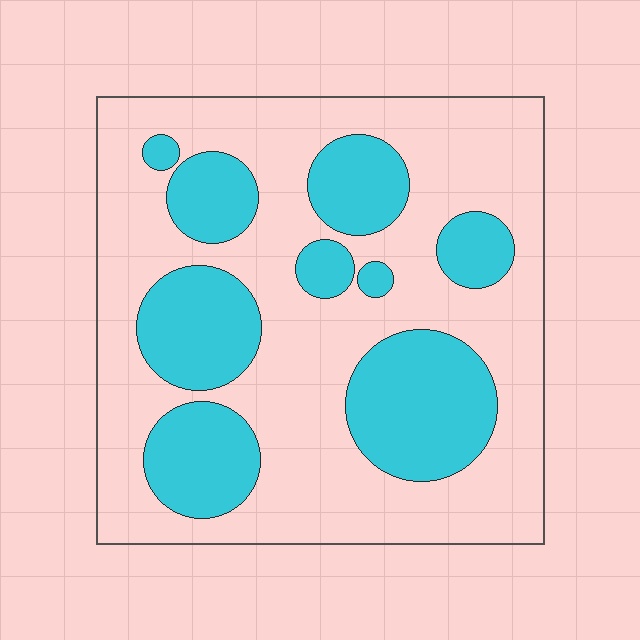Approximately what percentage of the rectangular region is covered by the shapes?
Approximately 35%.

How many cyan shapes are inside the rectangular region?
9.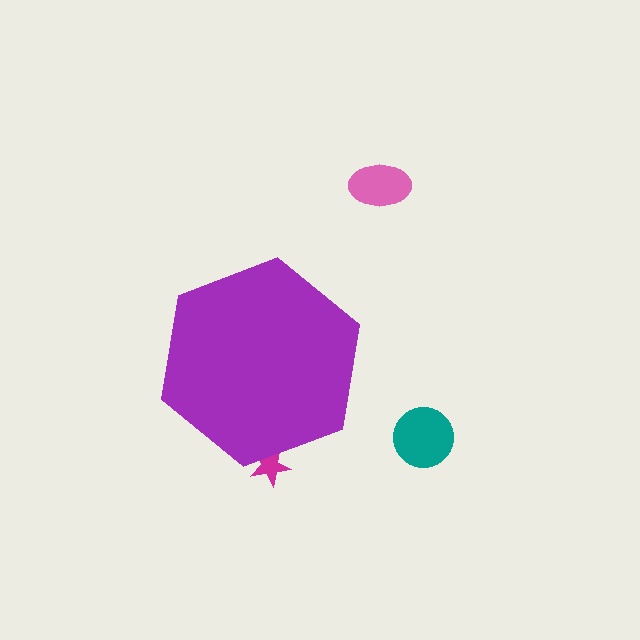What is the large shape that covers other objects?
A purple hexagon.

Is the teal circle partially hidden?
No, the teal circle is fully visible.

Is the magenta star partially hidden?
Yes, the magenta star is partially hidden behind the purple hexagon.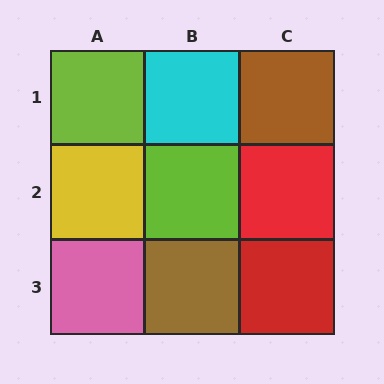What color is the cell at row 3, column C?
Red.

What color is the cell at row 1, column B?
Cyan.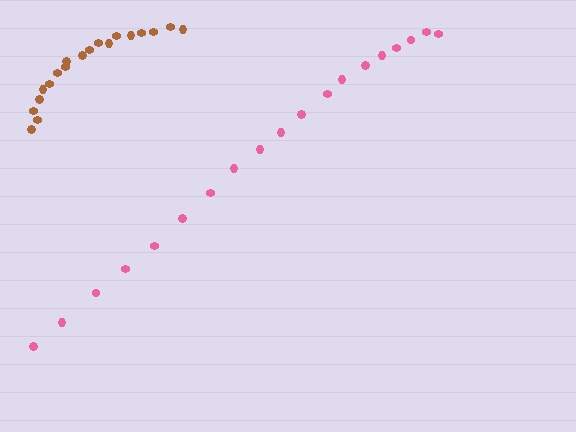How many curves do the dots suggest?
There are 2 distinct paths.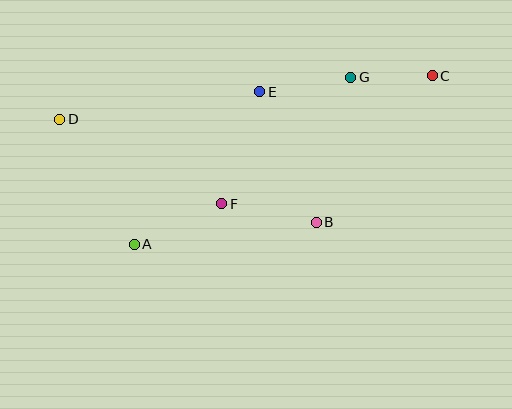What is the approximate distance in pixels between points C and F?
The distance between C and F is approximately 247 pixels.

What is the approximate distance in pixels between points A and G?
The distance between A and G is approximately 273 pixels.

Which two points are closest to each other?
Points C and G are closest to each other.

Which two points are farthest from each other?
Points C and D are farthest from each other.